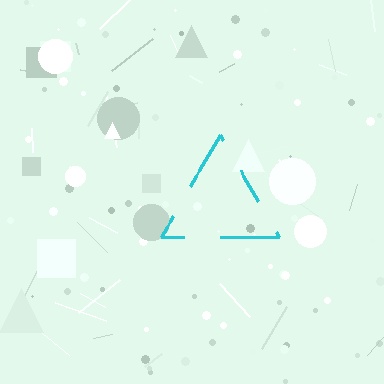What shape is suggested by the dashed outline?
The dashed outline suggests a triangle.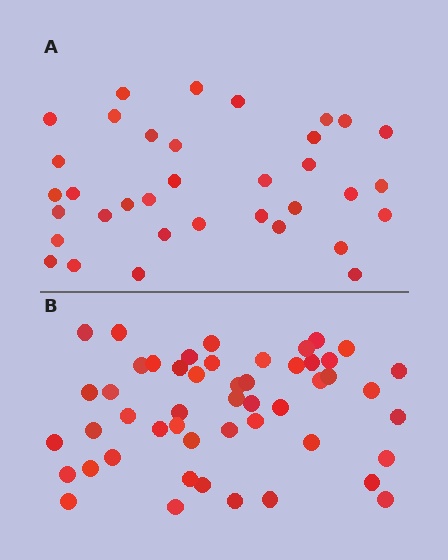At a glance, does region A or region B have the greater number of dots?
Region B (the bottom region) has more dots.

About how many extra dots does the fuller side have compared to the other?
Region B has approximately 15 more dots than region A.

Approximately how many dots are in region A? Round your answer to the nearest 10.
About 40 dots. (The exact count is 35, which rounds to 40.)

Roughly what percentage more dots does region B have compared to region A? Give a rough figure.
About 45% more.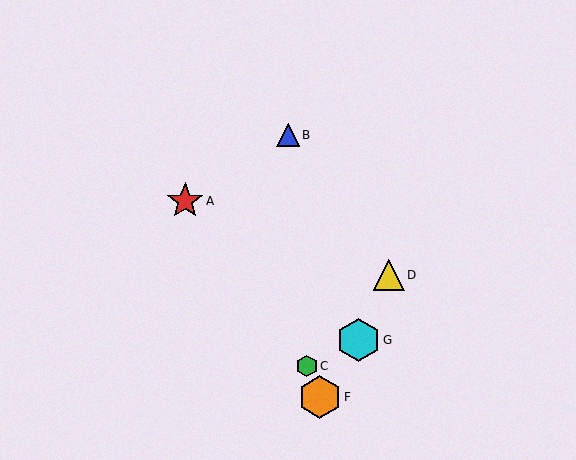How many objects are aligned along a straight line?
3 objects (C, E, F) are aligned along a straight line.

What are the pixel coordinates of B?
Object B is at (288, 135).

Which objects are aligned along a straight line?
Objects C, E, F are aligned along a straight line.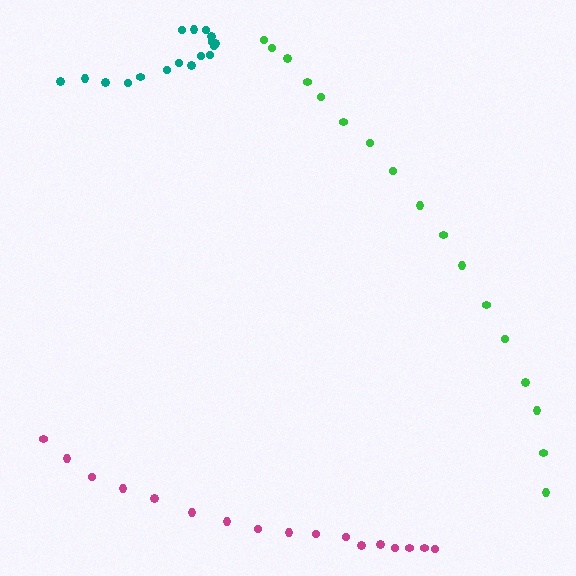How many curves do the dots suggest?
There are 3 distinct paths.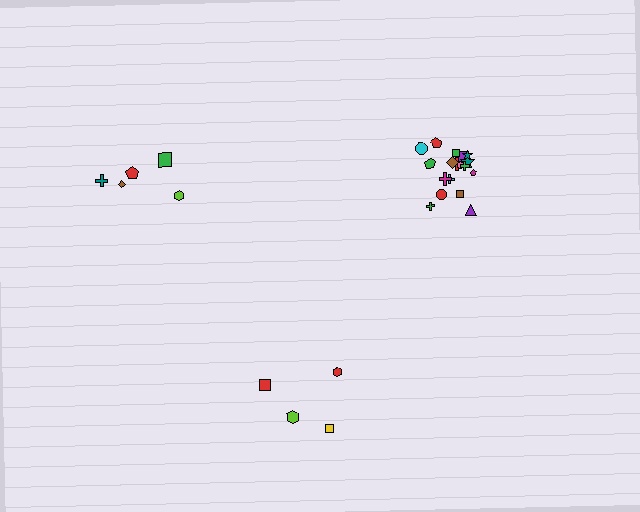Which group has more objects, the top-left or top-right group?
The top-right group.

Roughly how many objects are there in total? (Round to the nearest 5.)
Roughly 25 objects in total.